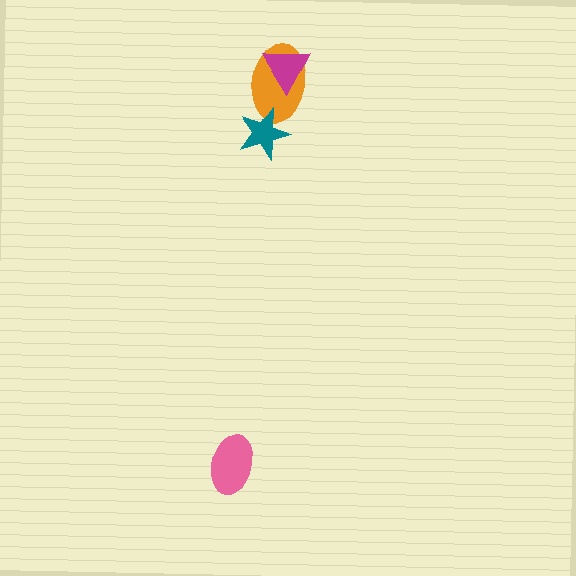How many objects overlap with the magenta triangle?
1 object overlaps with the magenta triangle.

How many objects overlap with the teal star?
1 object overlaps with the teal star.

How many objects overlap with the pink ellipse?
0 objects overlap with the pink ellipse.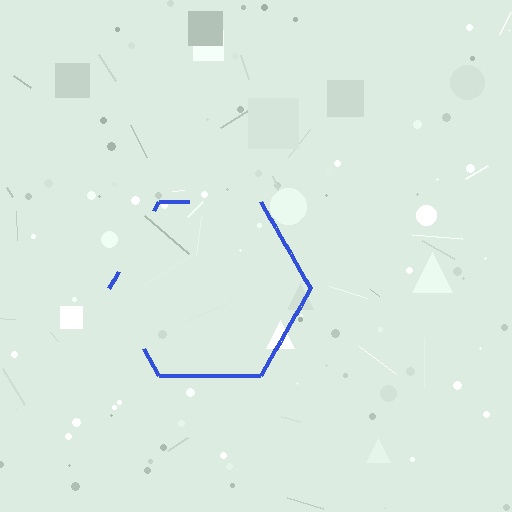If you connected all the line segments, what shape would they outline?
They would outline a hexagon.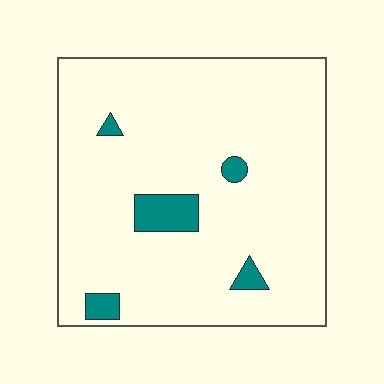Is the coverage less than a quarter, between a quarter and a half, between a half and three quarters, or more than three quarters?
Less than a quarter.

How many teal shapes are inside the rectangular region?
5.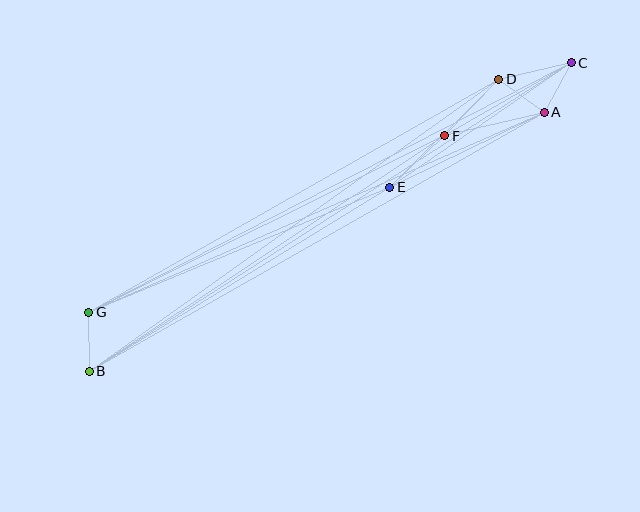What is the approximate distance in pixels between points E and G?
The distance between E and G is approximately 326 pixels.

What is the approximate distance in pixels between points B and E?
The distance between B and E is approximately 352 pixels.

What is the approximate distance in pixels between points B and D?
The distance between B and D is approximately 503 pixels.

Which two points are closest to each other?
Points A and C are closest to each other.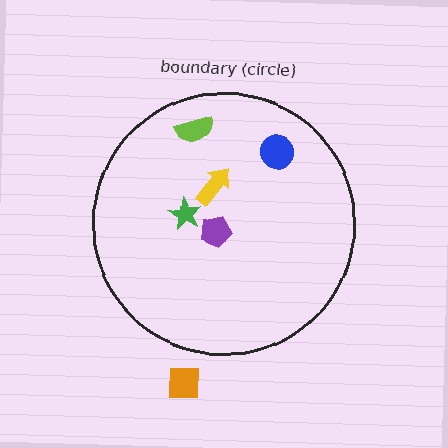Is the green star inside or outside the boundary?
Inside.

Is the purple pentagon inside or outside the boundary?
Inside.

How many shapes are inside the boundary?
5 inside, 1 outside.